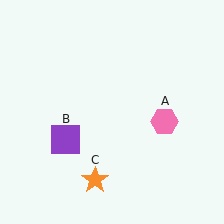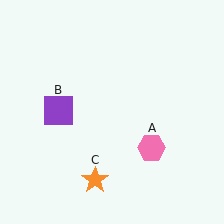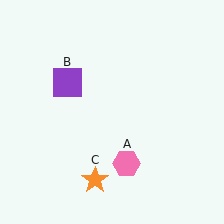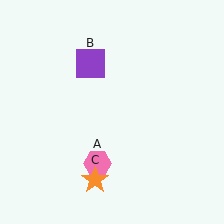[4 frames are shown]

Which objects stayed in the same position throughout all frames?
Orange star (object C) remained stationary.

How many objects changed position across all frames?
2 objects changed position: pink hexagon (object A), purple square (object B).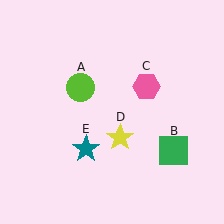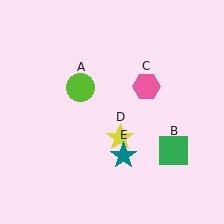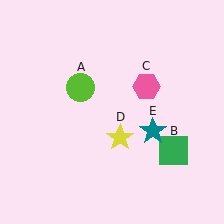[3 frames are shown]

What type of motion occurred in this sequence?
The teal star (object E) rotated counterclockwise around the center of the scene.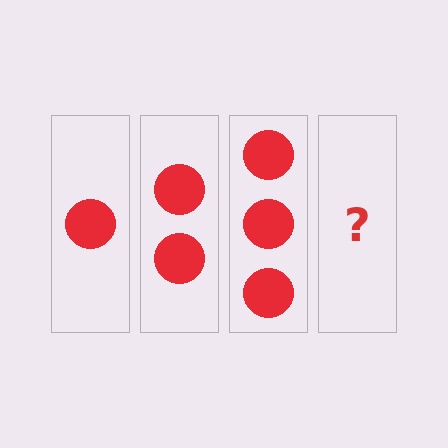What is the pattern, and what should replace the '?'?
The pattern is that each step adds one more circle. The '?' should be 4 circles.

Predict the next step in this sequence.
The next step is 4 circles.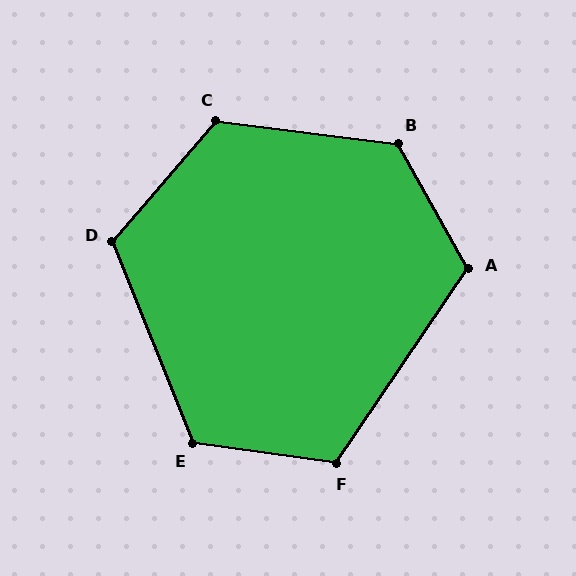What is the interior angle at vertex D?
Approximately 117 degrees (obtuse).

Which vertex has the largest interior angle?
B, at approximately 126 degrees.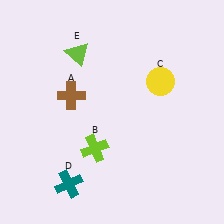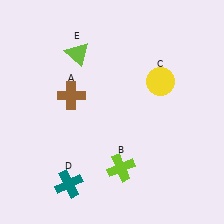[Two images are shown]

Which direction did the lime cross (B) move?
The lime cross (B) moved right.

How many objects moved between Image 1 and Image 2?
1 object moved between the two images.